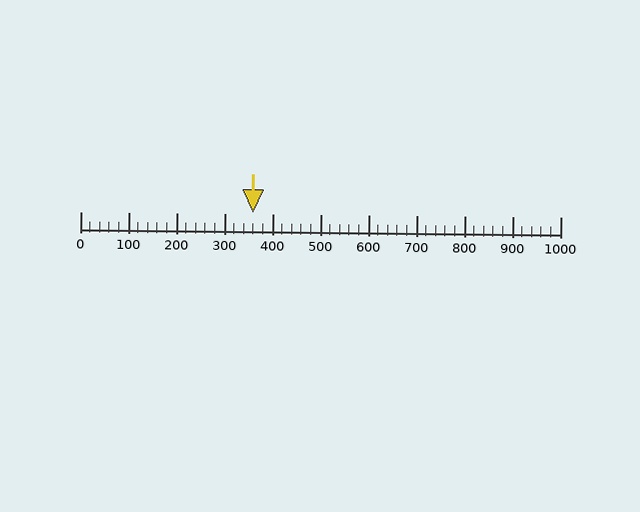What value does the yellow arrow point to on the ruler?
The yellow arrow points to approximately 360.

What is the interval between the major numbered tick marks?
The major tick marks are spaced 100 units apart.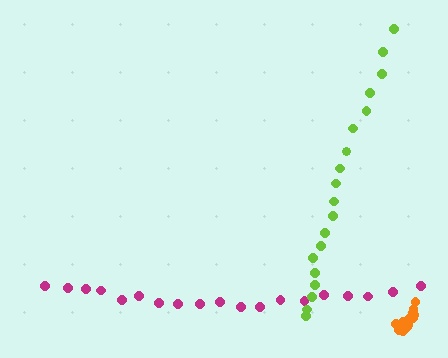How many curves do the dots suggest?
There are 3 distinct paths.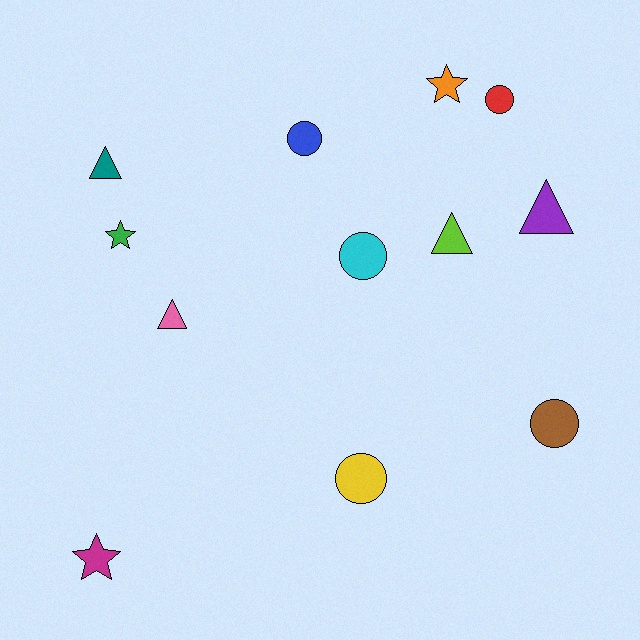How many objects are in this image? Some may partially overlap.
There are 12 objects.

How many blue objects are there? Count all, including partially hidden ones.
There is 1 blue object.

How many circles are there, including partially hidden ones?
There are 5 circles.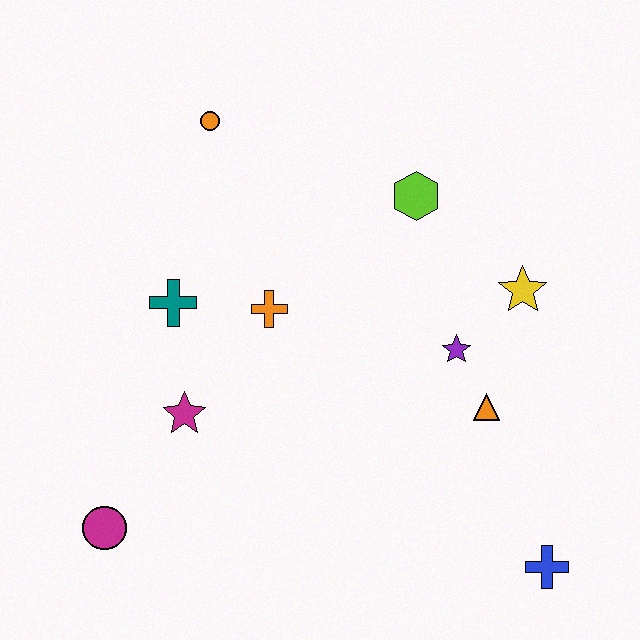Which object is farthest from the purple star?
The magenta circle is farthest from the purple star.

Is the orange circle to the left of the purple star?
Yes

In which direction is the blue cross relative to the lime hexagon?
The blue cross is below the lime hexagon.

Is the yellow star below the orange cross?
No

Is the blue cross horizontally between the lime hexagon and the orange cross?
No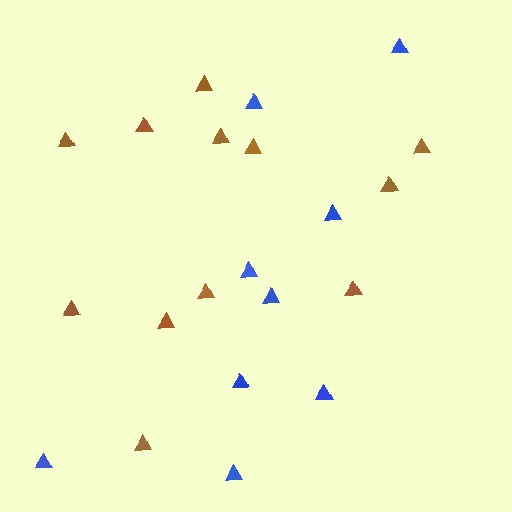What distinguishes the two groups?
There are 2 groups: one group of brown triangles (12) and one group of blue triangles (9).